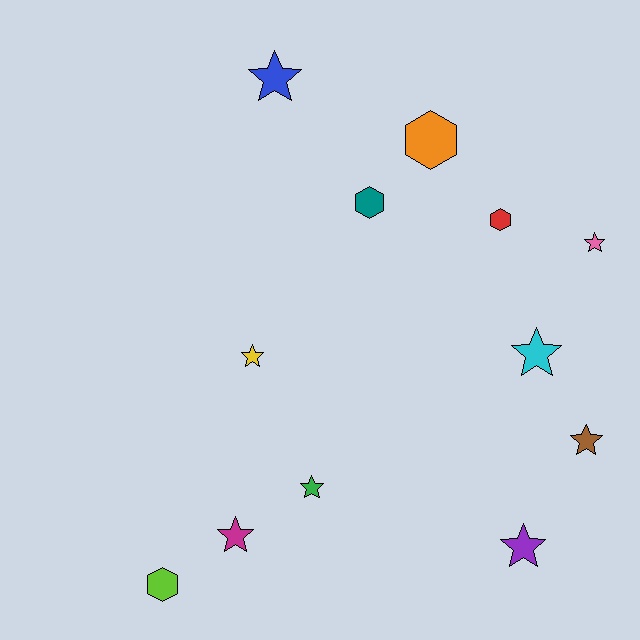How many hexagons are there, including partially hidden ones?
There are 4 hexagons.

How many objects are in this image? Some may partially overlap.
There are 12 objects.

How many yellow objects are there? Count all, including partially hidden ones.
There is 1 yellow object.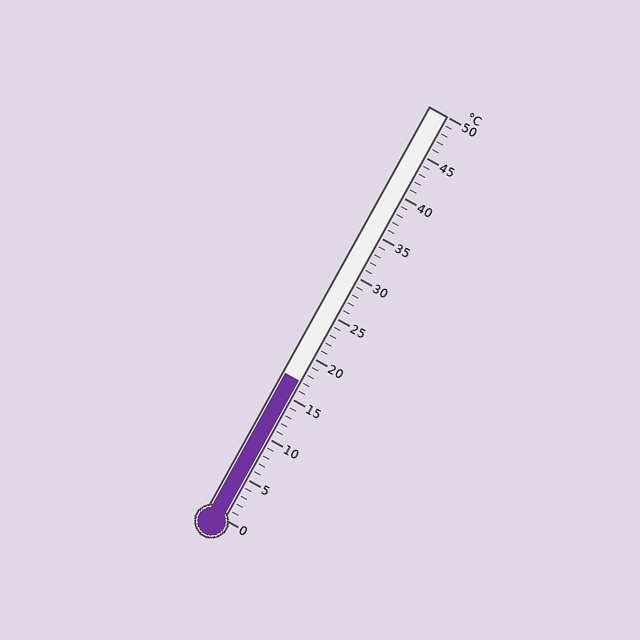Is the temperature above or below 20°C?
The temperature is below 20°C.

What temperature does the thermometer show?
The thermometer shows approximately 17°C.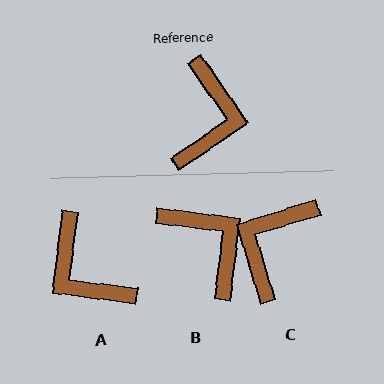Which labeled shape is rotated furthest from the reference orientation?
C, about 162 degrees away.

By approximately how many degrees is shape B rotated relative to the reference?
Approximately 49 degrees counter-clockwise.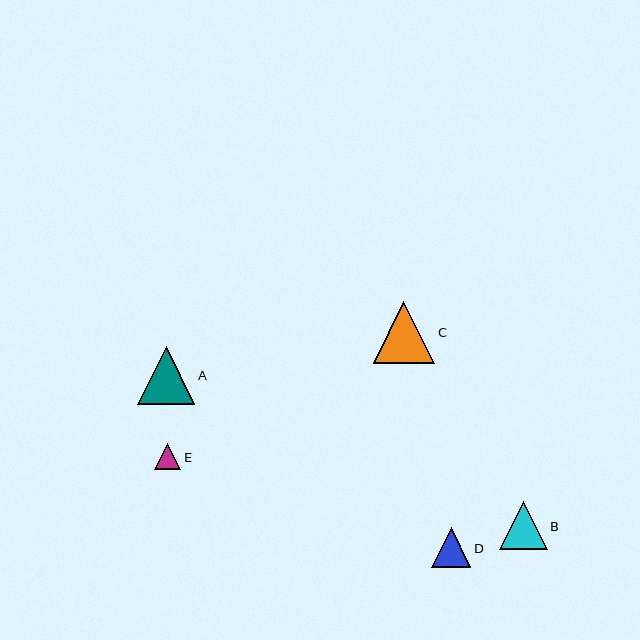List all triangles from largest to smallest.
From largest to smallest: C, A, B, D, E.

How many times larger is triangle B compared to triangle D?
Triangle B is approximately 1.2 times the size of triangle D.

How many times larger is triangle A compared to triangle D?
Triangle A is approximately 1.5 times the size of triangle D.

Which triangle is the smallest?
Triangle E is the smallest with a size of approximately 26 pixels.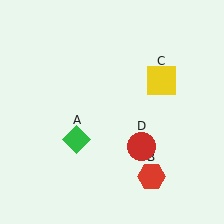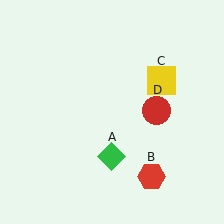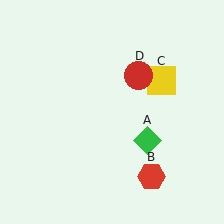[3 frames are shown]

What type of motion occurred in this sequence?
The green diamond (object A), red circle (object D) rotated counterclockwise around the center of the scene.